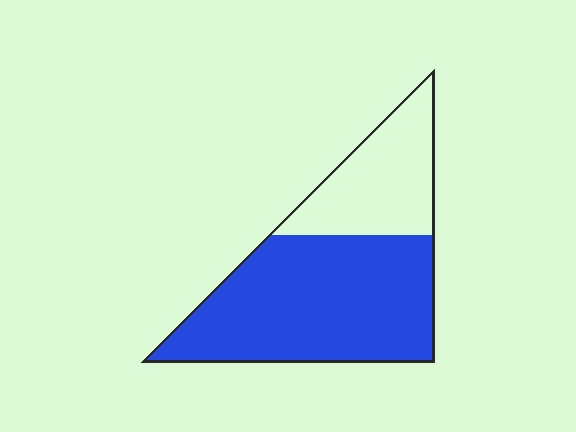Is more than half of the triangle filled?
Yes.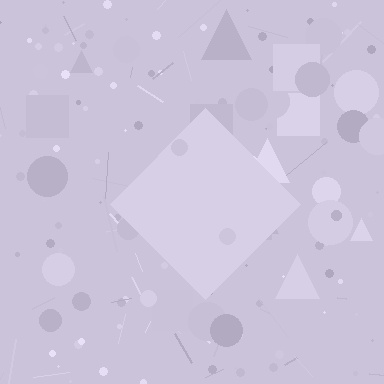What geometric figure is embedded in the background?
A diamond is embedded in the background.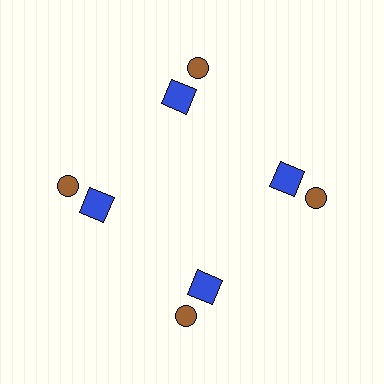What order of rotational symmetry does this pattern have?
This pattern has 4-fold rotational symmetry.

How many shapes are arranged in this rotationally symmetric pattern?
There are 8 shapes, arranged in 4 groups of 2.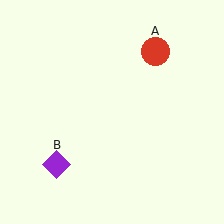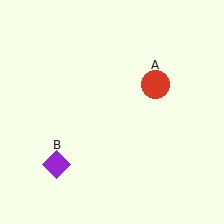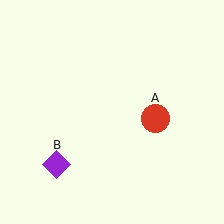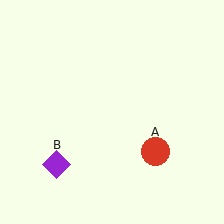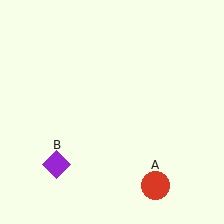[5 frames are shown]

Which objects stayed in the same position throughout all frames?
Purple diamond (object B) remained stationary.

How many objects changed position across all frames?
1 object changed position: red circle (object A).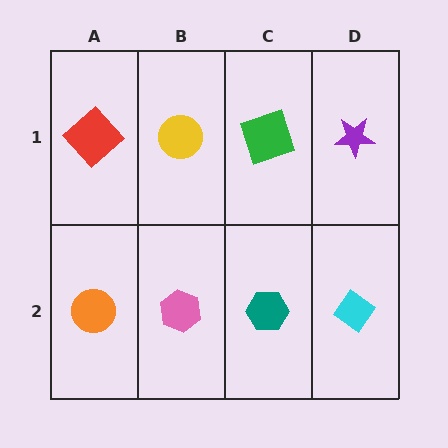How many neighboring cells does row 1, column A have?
2.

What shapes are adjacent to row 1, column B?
A pink hexagon (row 2, column B), a red diamond (row 1, column A), a green square (row 1, column C).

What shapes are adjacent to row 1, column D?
A cyan diamond (row 2, column D), a green square (row 1, column C).